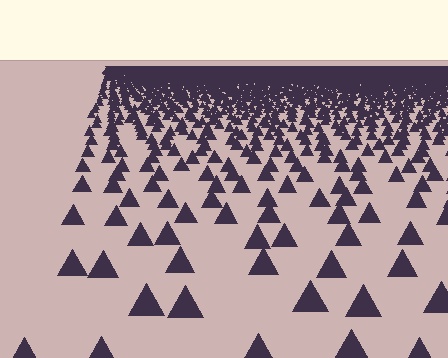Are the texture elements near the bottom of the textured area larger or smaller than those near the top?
Larger. Near the bottom, elements are closer to the viewer and appear at a bigger on-screen size.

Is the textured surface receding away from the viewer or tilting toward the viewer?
The surface is receding away from the viewer. Texture elements get smaller and denser toward the top.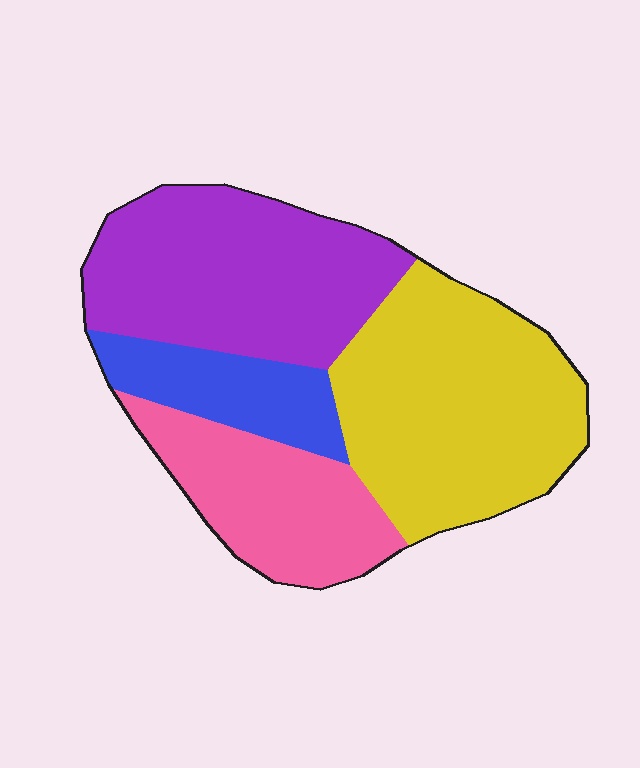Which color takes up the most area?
Yellow, at roughly 35%.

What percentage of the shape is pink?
Pink takes up between a sixth and a third of the shape.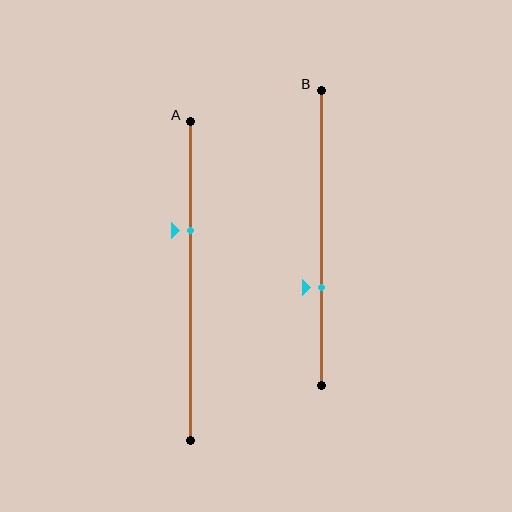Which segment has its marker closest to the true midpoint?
Segment A has its marker closest to the true midpoint.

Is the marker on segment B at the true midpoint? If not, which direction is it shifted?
No, the marker on segment B is shifted downward by about 17% of the segment length.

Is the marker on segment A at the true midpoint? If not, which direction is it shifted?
No, the marker on segment A is shifted upward by about 16% of the segment length.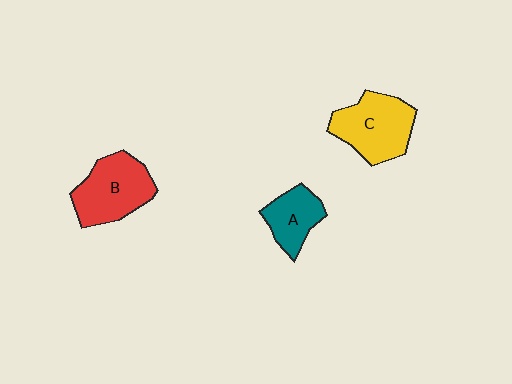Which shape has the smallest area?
Shape A (teal).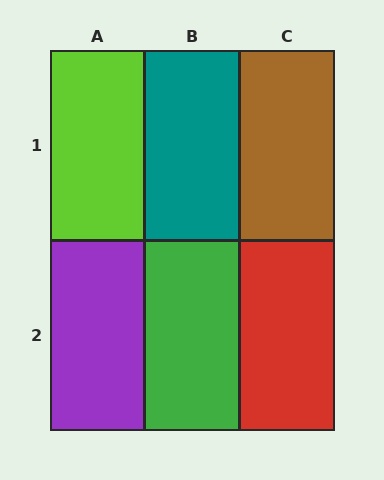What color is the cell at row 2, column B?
Green.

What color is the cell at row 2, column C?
Red.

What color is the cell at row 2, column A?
Purple.